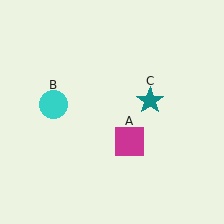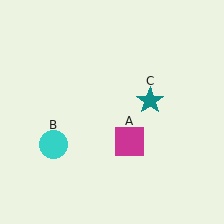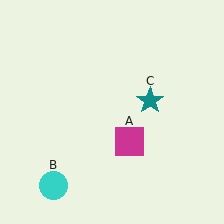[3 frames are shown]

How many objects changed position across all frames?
1 object changed position: cyan circle (object B).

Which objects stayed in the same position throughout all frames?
Magenta square (object A) and teal star (object C) remained stationary.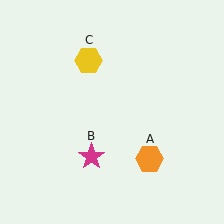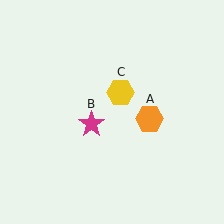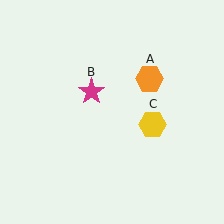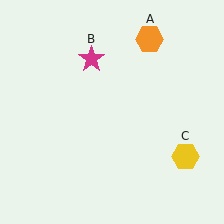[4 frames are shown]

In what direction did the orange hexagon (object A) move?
The orange hexagon (object A) moved up.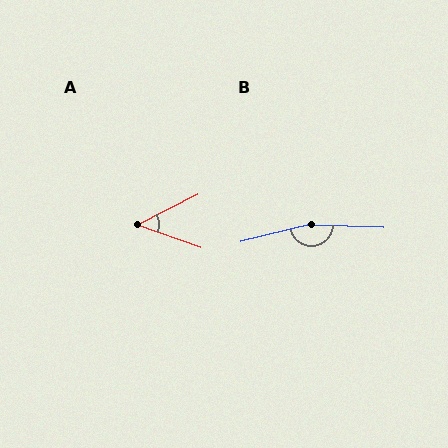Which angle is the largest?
B, at approximately 164 degrees.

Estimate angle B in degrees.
Approximately 164 degrees.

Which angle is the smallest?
A, at approximately 47 degrees.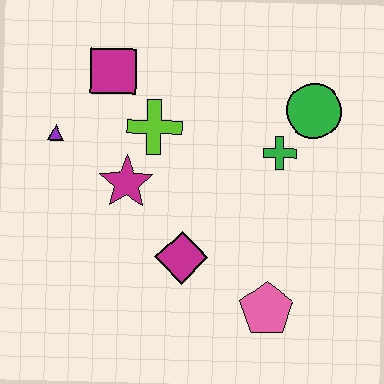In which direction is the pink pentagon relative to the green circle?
The pink pentagon is below the green circle.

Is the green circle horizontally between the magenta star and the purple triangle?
No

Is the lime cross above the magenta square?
No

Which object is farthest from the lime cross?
The pink pentagon is farthest from the lime cross.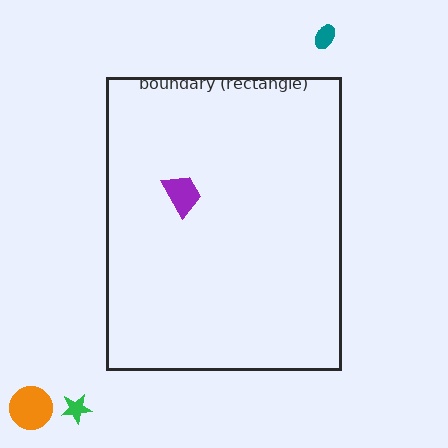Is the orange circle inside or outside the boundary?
Outside.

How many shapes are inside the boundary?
1 inside, 3 outside.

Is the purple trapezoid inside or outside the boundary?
Inside.